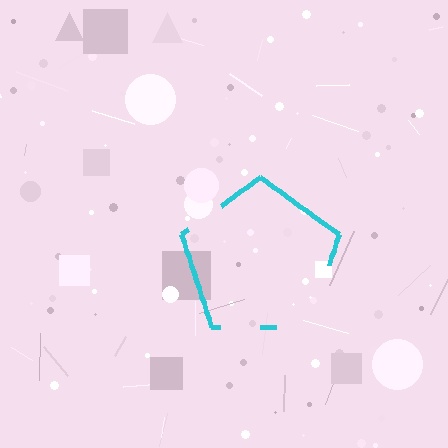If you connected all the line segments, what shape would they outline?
They would outline a pentagon.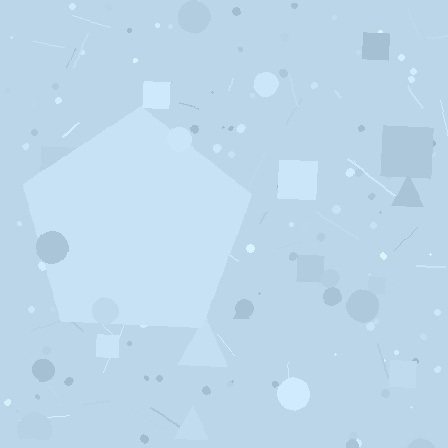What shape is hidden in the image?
A pentagon is hidden in the image.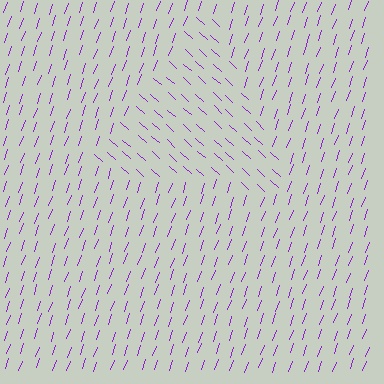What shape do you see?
I see a triangle.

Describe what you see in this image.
The image is filled with small purple line segments. A triangle region in the image has lines oriented differently from the surrounding lines, creating a visible texture boundary.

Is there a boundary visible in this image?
Yes, there is a texture boundary formed by a change in line orientation.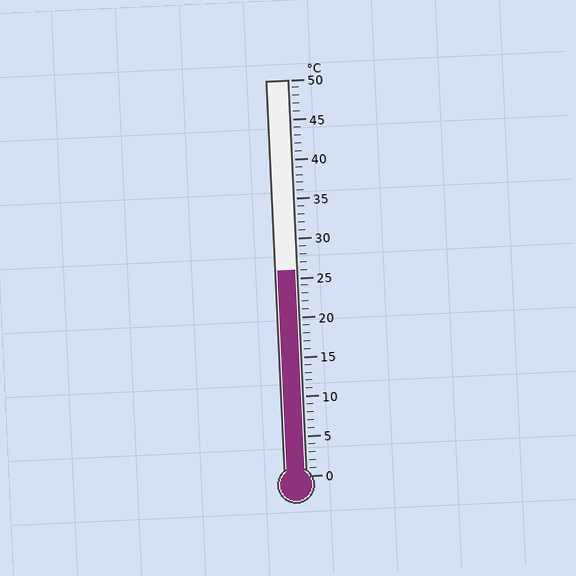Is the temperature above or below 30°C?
The temperature is below 30°C.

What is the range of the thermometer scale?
The thermometer scale ranges from 0°C to 50°C.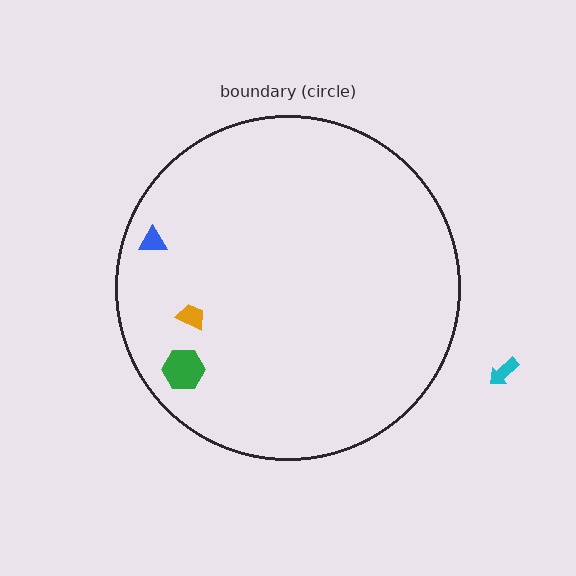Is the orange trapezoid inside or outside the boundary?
Inside.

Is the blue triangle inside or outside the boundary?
Inside.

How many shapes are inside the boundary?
3 inside, 1 outside.